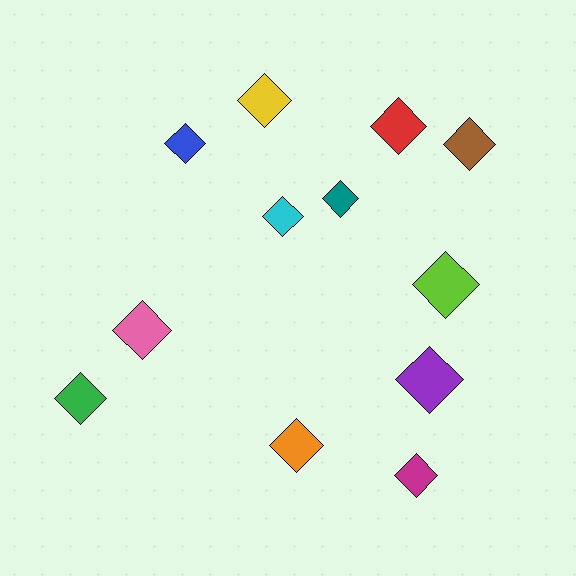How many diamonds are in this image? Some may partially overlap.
There are 12 diamonds.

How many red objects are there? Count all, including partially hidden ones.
There is 1 red object.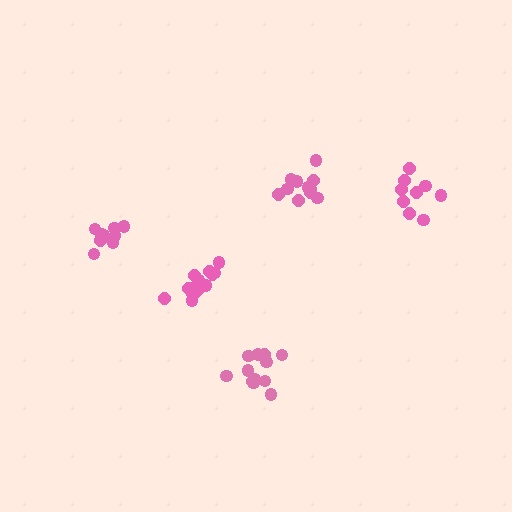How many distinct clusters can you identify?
There are 5 distinct clusters.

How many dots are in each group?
Group 1: 9 dots, Group 2: 14 dots, Group 3: 13 dots, Group 4: 9 dots, Group 5: 12 dots (57 total).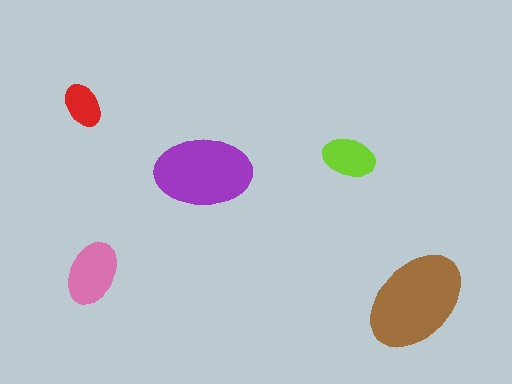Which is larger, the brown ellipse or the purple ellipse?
The brown one.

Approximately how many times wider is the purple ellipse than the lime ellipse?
About 2 times wider.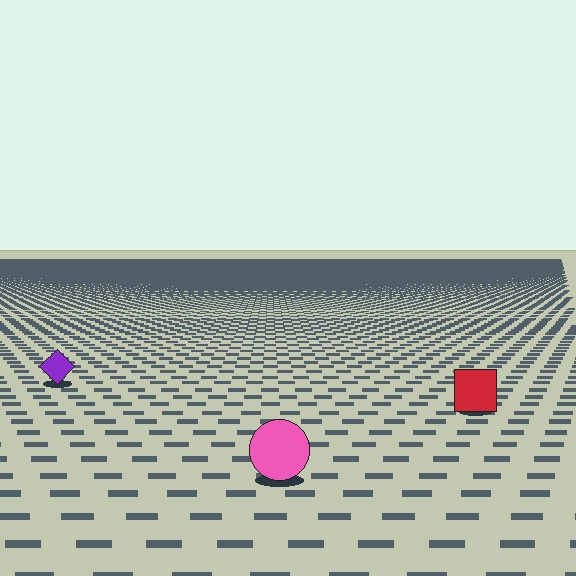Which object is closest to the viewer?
The pink circle is closest. The texture marks near it are larger and more spread out.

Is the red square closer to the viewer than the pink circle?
No. The pink circle is closer — you can tell from the texture gradient: the ground texture is coarser near it.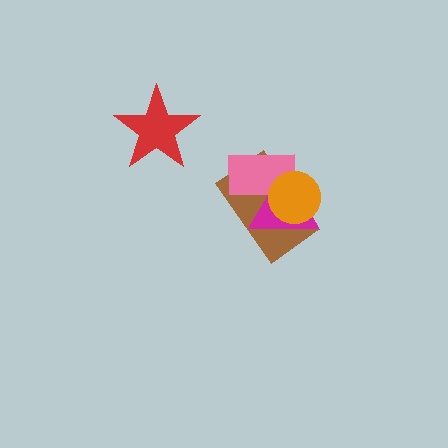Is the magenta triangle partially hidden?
Yes, it is partially covered by another shape.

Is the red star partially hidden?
No, no other shape covers it.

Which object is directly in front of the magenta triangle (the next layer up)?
The pink rectangle is directly in front of the magenta triangle.